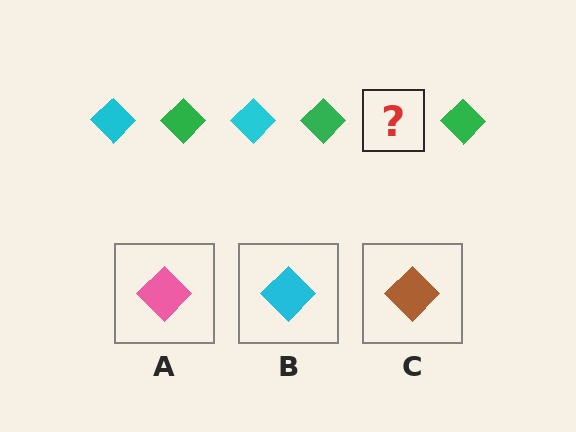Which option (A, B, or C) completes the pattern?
B.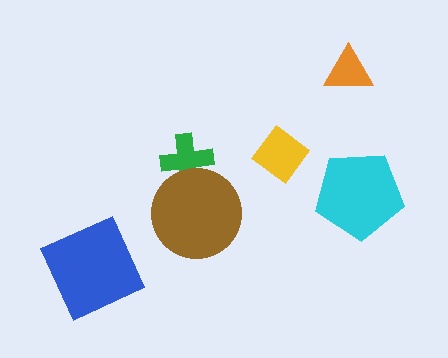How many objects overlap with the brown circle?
1 object overlaps with the brown circle.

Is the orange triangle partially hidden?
No, no other shape covers it.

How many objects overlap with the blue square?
0 objects overlap with the blue square.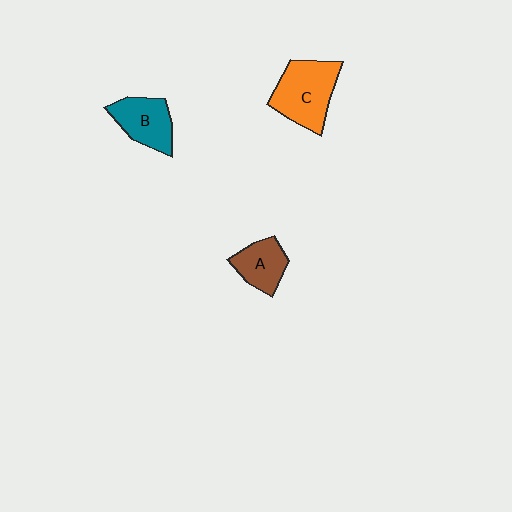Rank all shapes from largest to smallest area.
From largest to smallest: C (orange), B (teal), A (brown).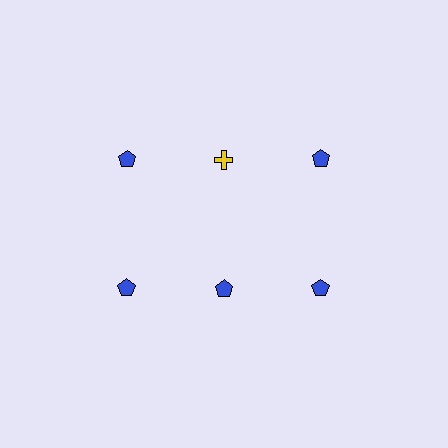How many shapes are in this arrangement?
There are 6 shapes arranged in a grid pattern.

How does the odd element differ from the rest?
It differs in both color (yellow instead of blue) and shape (cross instead of pentagon).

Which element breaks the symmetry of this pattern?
The yellow cross in the top row, second from left column breaks the symmetry. All other shapes are blue pentagons.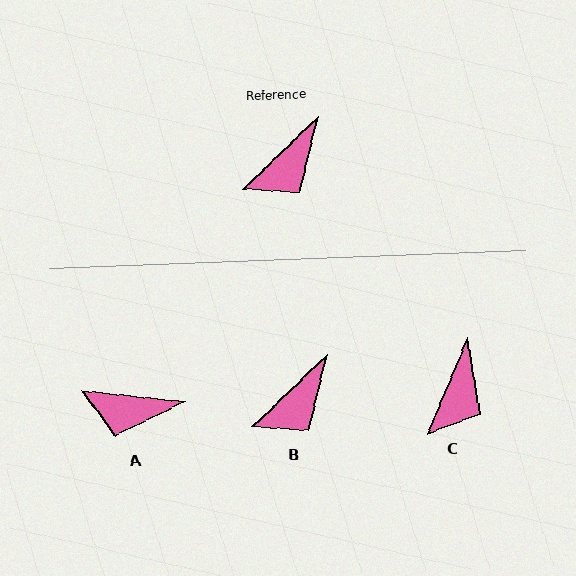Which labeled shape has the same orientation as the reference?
B.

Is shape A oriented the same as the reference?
No, it is off by about 50 degrees.